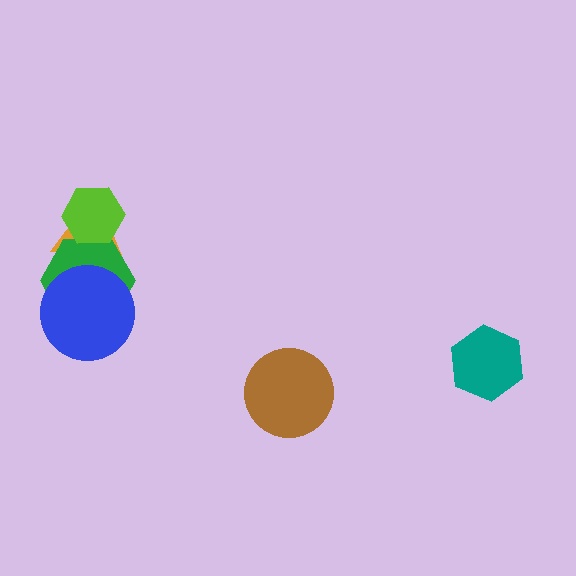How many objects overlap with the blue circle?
2 objects overlap with the blue circle.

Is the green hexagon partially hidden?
Yes, it is partially covered by another shape.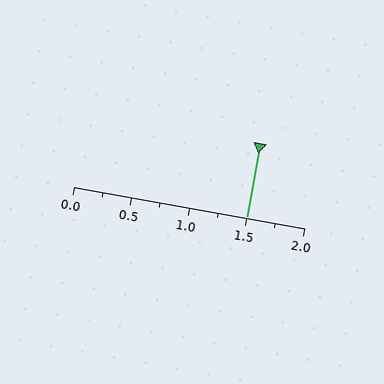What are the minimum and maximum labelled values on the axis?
The axis runs from 0.0 to 2.0.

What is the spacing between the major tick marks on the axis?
The major ticks are spaced 0.5 apart.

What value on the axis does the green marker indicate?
The marker indicates approximately 1.5.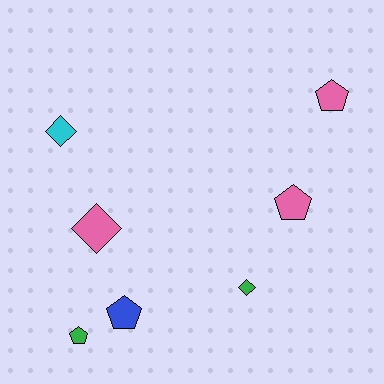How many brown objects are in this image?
There are no brown objects.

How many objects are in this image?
There are 7 objects.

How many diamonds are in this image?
There are 3 diamonds.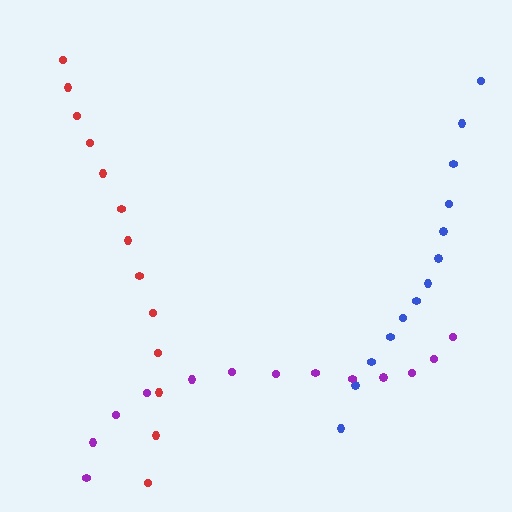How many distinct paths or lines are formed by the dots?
There are 3 distinct paths.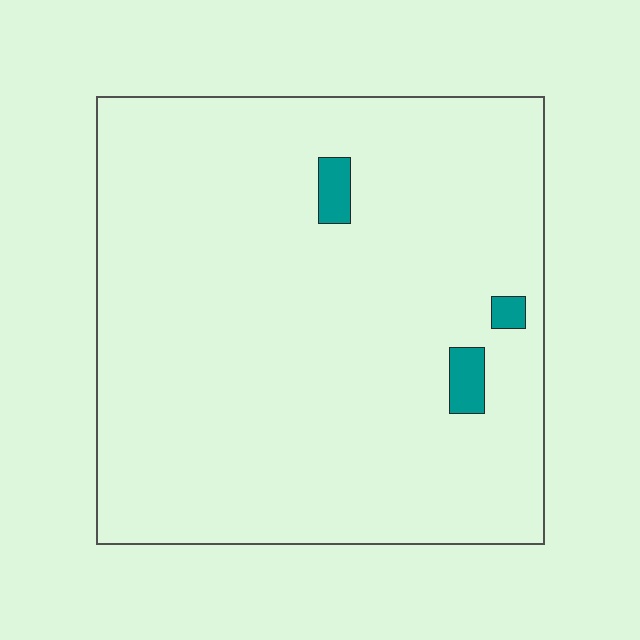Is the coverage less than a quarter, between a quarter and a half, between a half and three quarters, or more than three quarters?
Less than a quarter.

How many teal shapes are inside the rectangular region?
3.